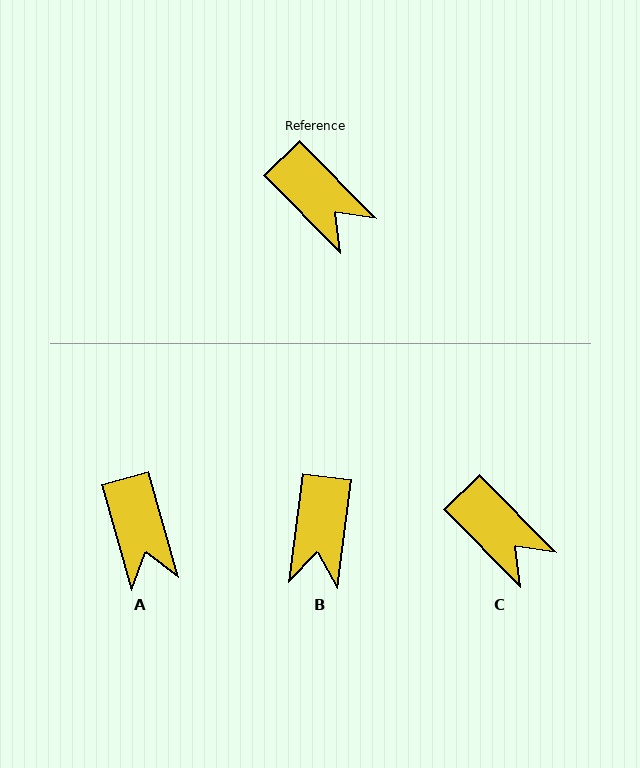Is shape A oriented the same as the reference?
No, it is off by about 29 degrees.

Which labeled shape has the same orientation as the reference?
C.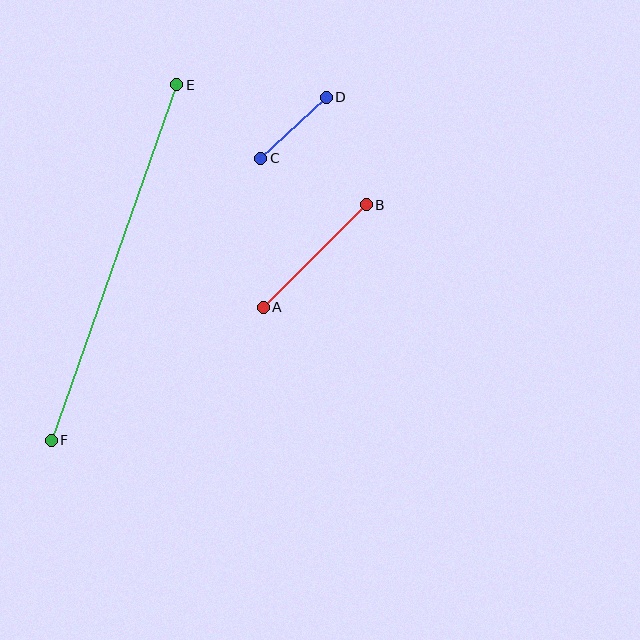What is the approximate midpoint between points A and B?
The midpoint is at approximately (315, 256) pixels.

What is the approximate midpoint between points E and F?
The midpoint is at approximately (114, 263) pixels.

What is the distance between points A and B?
The distance is approximately 146 pixels.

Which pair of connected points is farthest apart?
Points E and F are farthest apart.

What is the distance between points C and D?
The distance is approximately 90 pixels.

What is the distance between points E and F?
The distance is approximately 377 pixels.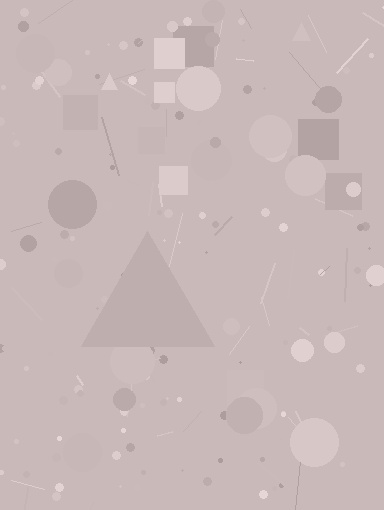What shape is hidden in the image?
A triangle is hidden in the image.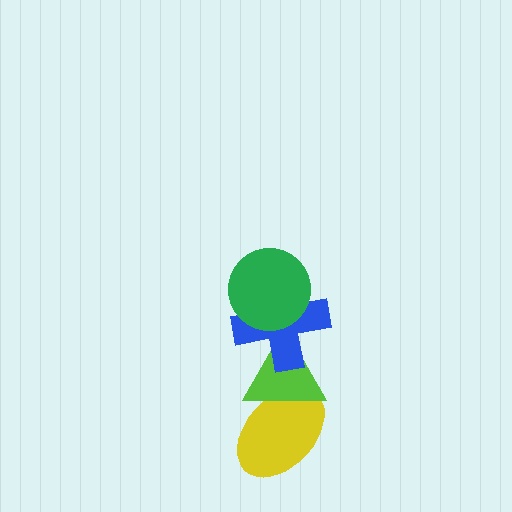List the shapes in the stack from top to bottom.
From top to bottom: the green circle, the blue cross, the lime triangle, the yellow ellipse.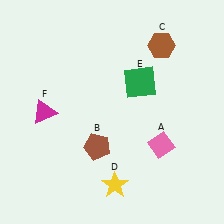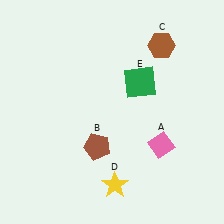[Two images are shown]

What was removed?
The magenta triangle (F) was removed in Image 2.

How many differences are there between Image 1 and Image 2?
There is 1 difference between the two images.